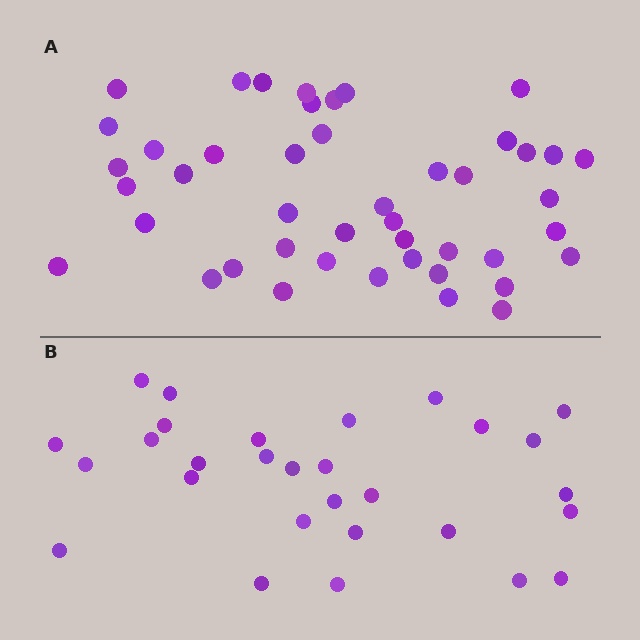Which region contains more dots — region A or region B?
Region A (the top region) has more dots.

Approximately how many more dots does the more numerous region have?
Region A has approximately 15 more dots than region B.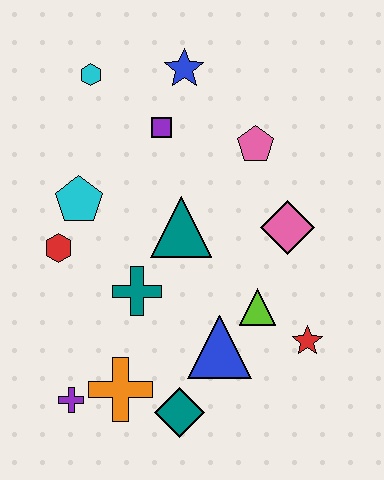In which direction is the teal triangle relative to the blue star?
The teal triangle is below the blue star.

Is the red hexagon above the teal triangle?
No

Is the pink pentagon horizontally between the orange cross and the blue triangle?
No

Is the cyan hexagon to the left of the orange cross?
Yes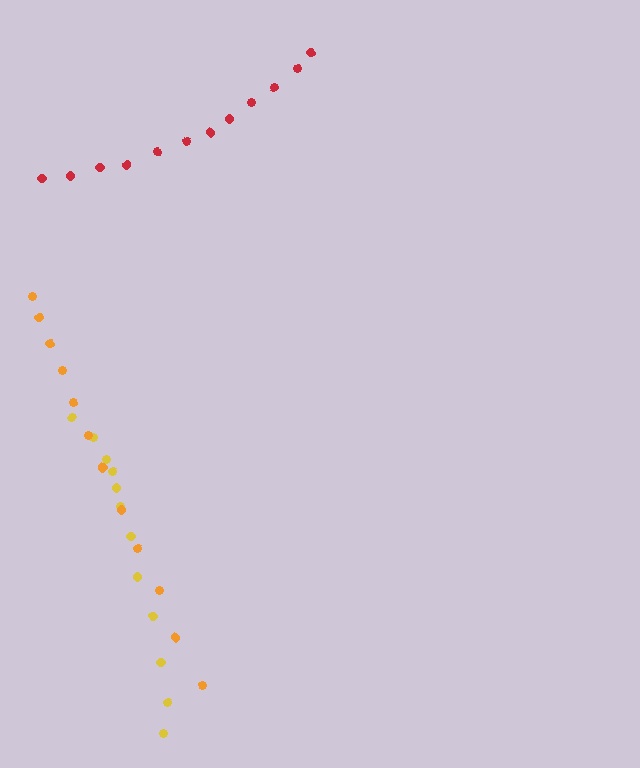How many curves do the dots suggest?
There are 3 distinct paths.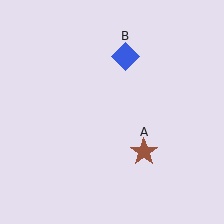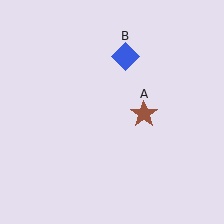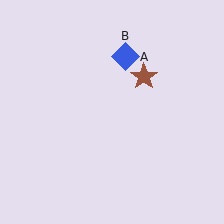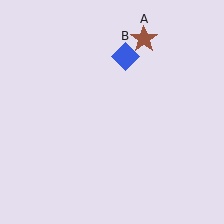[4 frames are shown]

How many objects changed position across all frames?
1 object changed position: brown star (object A).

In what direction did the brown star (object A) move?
The brown star (object A) moved up.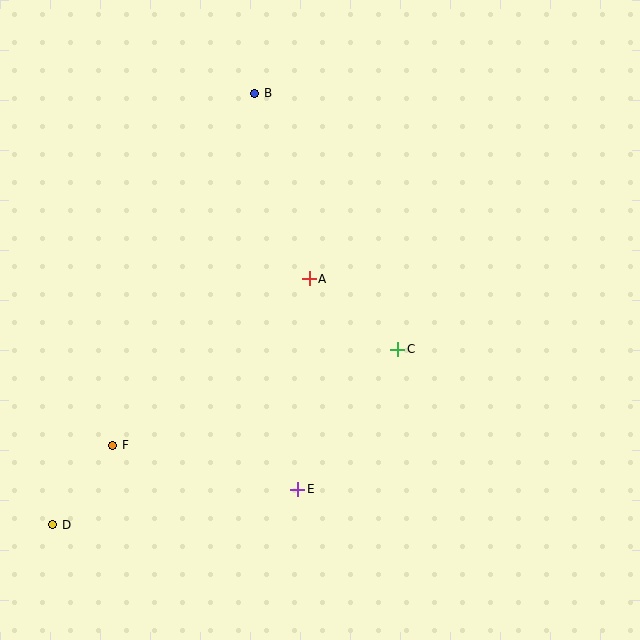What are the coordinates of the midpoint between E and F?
The midpoint between E and F is at (205, 467).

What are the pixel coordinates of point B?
Point B is at (255, 93).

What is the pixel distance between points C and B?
The distance between C and B is 293 pixels.